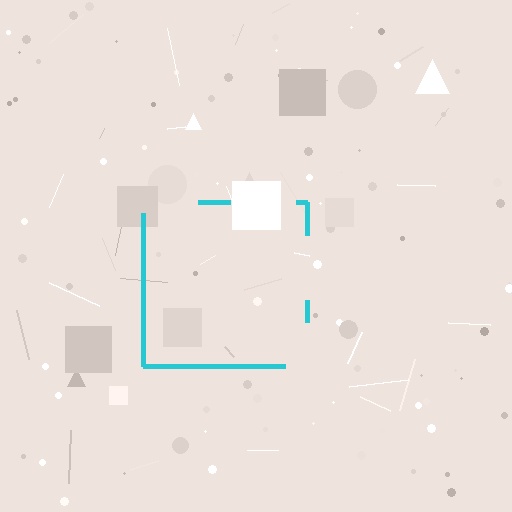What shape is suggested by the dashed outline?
The dashed outline suggests a square.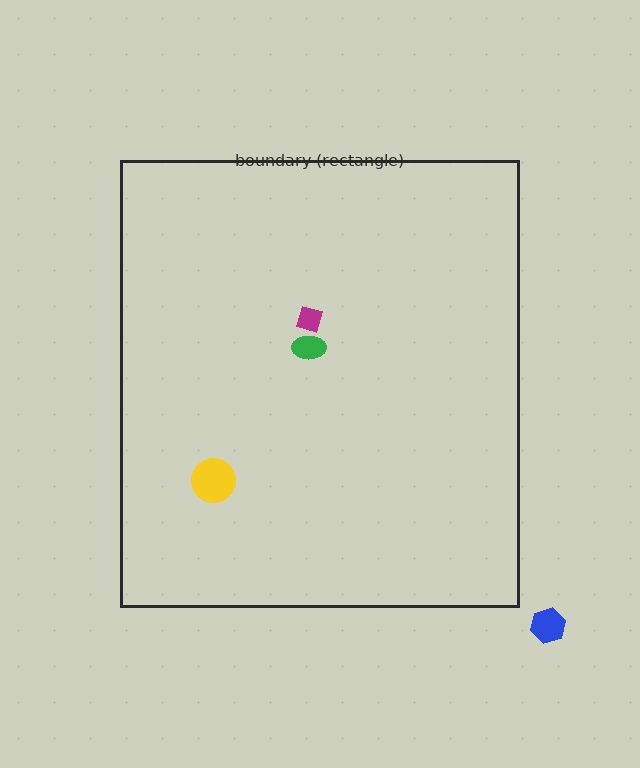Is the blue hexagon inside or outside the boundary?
Outside.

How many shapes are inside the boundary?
3 inside, 1 outside.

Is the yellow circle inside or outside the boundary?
Inside.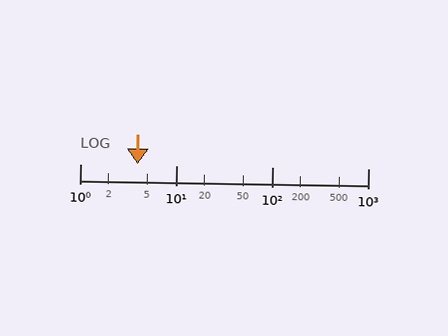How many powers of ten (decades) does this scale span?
The scale spans 3 decades, from 1 to 1000.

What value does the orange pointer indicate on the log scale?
The pointer indicates approximately 4.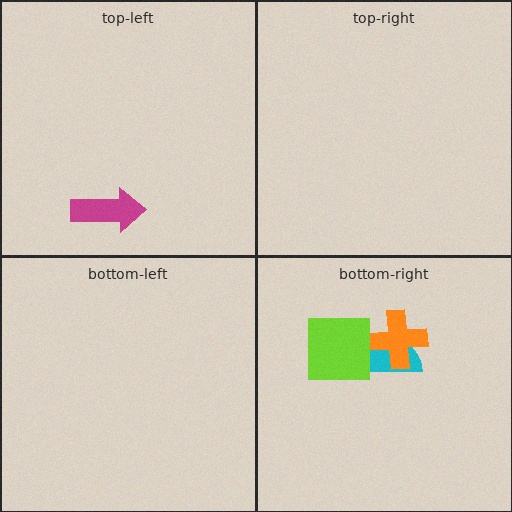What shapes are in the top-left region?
The magenta arrow.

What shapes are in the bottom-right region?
The cyan semicircle, the orange cross, the lime square.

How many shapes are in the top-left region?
1.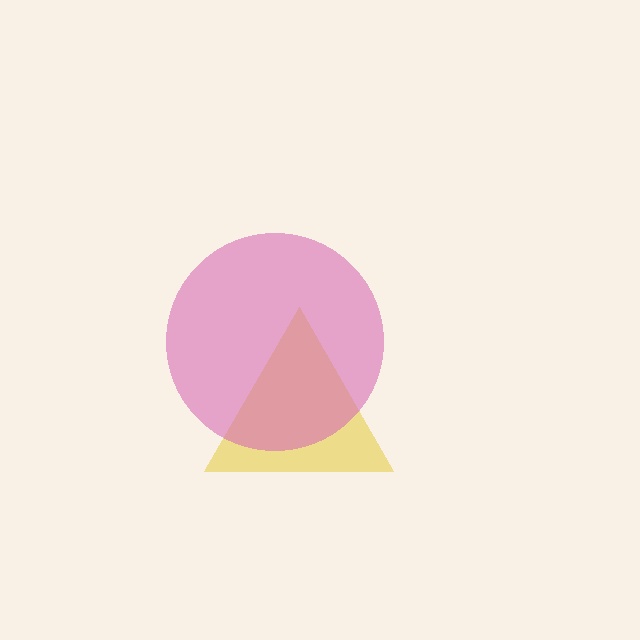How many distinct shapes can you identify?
There are 2 distinct shapes: a yellow triangle, a pink circle.